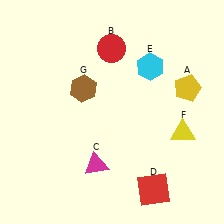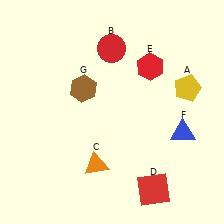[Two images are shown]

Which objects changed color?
C changed from magenta to orange. E changed from cyan to red. F changed from yellow to blue.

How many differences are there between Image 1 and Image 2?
There are 3 differences between the two images.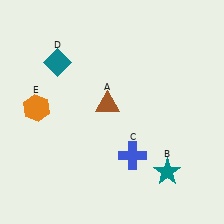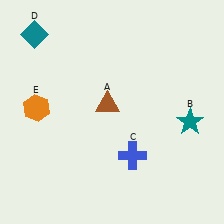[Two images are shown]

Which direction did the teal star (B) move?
The teal star (B) moved up.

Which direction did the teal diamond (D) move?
The teal diamond (D) moved up.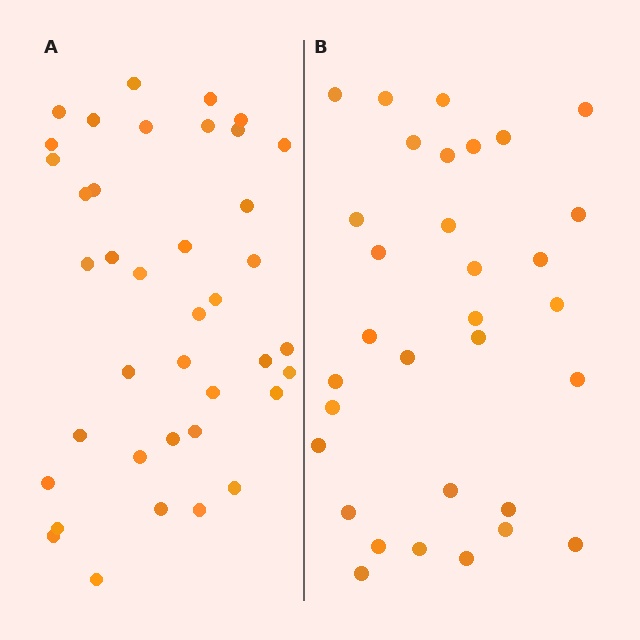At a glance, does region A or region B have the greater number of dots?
Region A (the left region) has more dots.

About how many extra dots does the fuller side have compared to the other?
Region A has roughly 8 or so more dots than region B.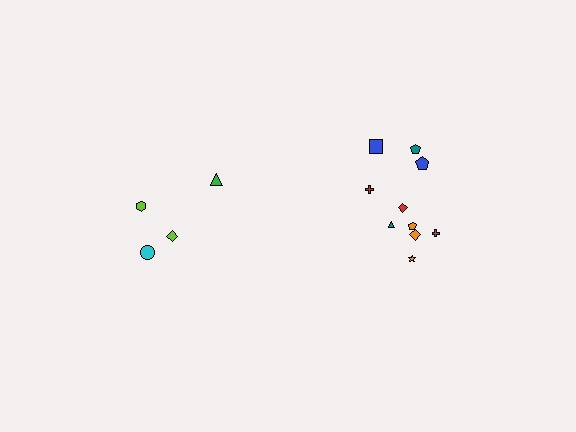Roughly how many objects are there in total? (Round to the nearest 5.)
Roughly 15 objects in total.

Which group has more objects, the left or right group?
The right group.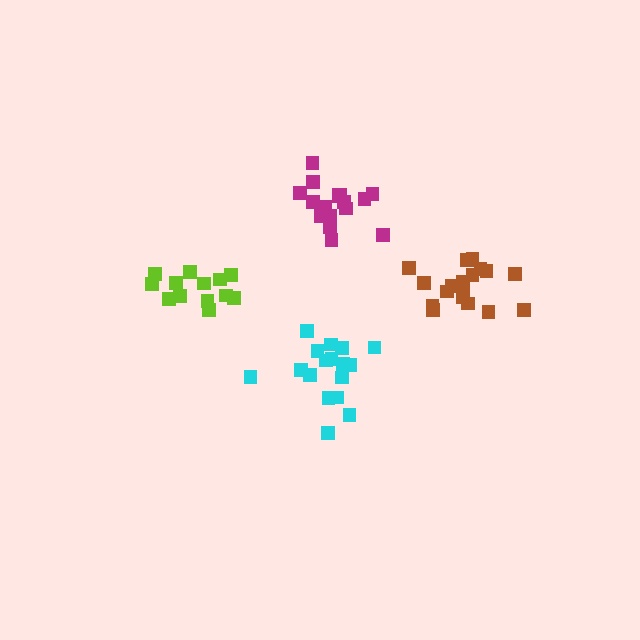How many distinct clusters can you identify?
There are 4 distinct clusters.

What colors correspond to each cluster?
The clusters are colored: cyan, brown, magenta, lime.